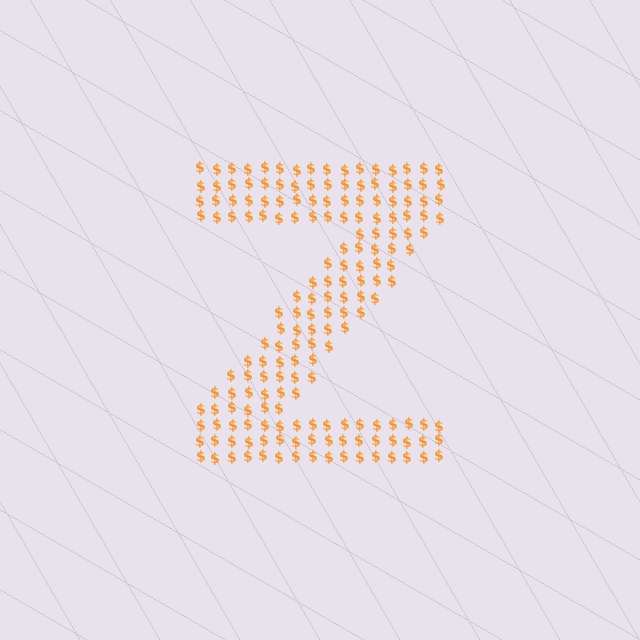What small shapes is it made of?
It is made of small dollar signs.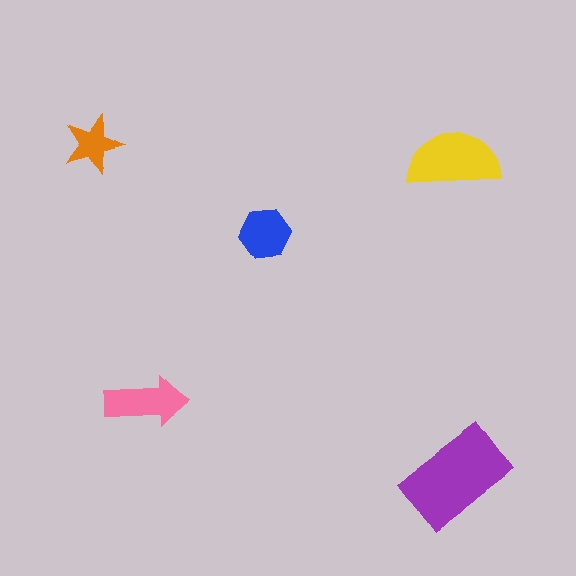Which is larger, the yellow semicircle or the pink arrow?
The yellow semicircle.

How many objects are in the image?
There are 5 objects in the image.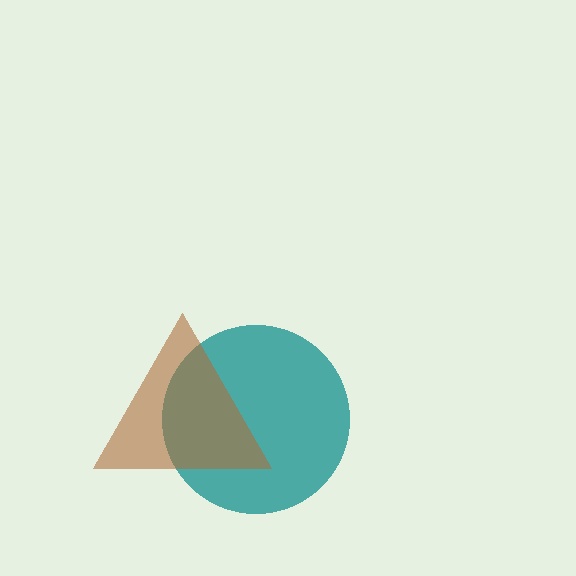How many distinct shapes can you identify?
There are 2 distinct shapes: a teal circle, a brown triangle.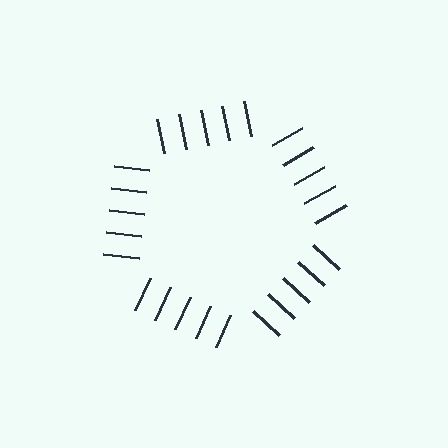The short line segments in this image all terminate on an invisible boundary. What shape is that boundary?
An illusory pentagon — the line segments terminate on its edges but no continuous stroke is drawn.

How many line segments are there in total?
25 — 5 along each of the 5 edges.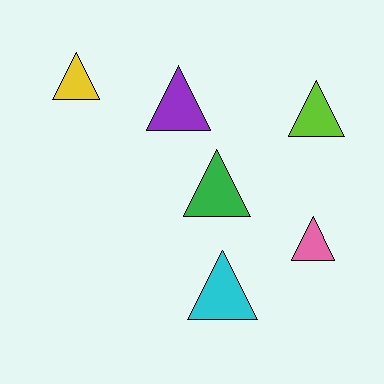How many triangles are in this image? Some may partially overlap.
There are 6 triangles.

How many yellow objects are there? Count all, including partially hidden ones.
There is 1 yellow object.